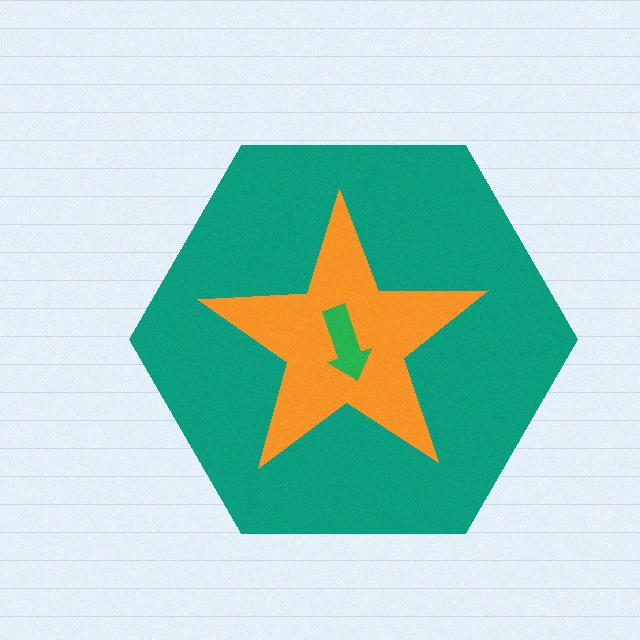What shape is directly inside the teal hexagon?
The orange star.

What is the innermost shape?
The green arrow.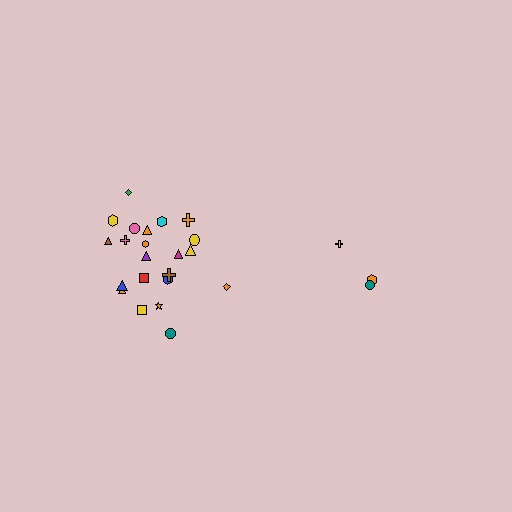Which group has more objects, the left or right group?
The left group.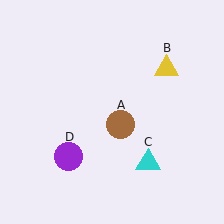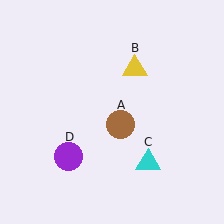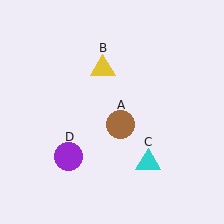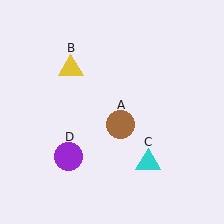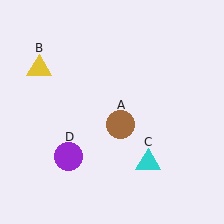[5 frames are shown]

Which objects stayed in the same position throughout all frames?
Brown circle (object A) and cyan triangle (object C) and purple circle (object D) remained stationary.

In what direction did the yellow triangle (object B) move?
The yellow triangle (object B) moved left.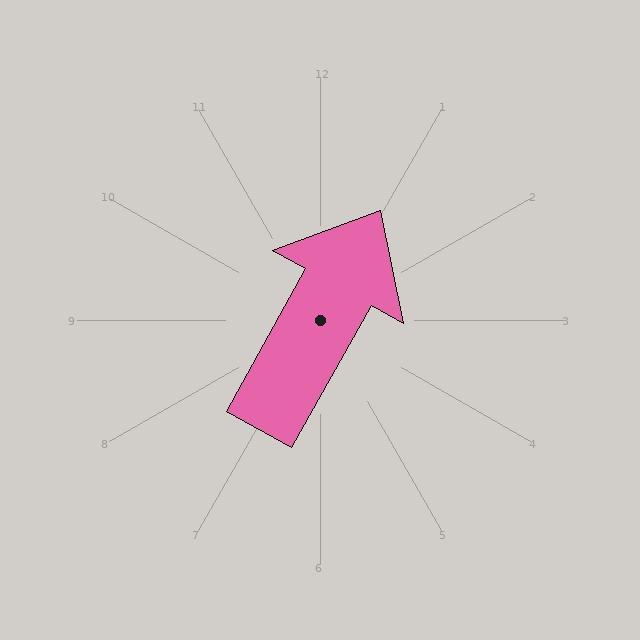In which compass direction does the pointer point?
Northeast.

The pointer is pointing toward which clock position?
Roughly 1 o'clock.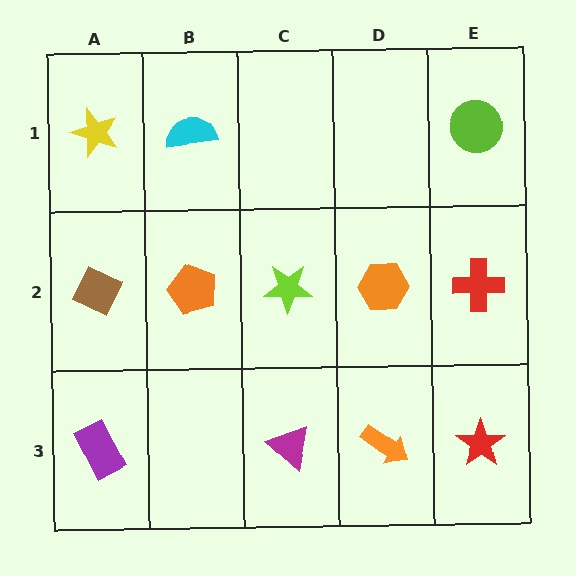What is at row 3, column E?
A red star.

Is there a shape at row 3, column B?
No, that cell is empty.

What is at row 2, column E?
A red cross.